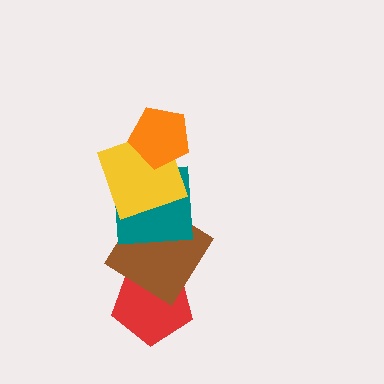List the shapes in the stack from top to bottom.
From top to bottom: the orange pentagon, the yellow square, the teal square, the brown diamond, the red pentagon.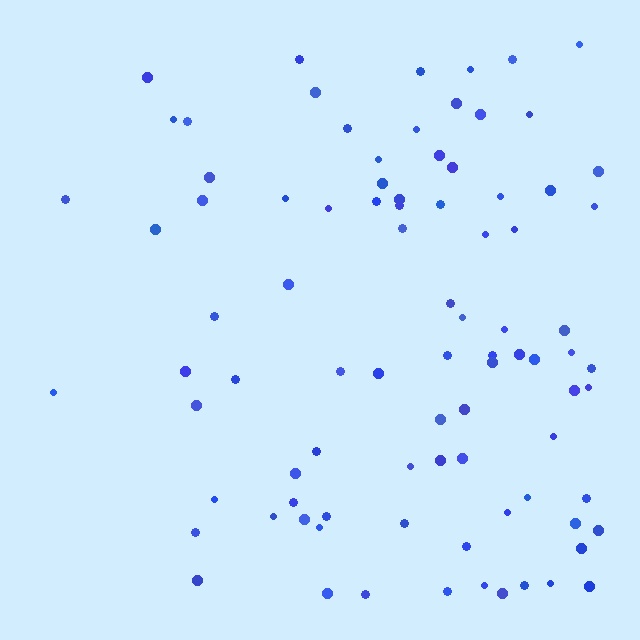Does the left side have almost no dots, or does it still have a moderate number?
Still a moderate number, just noticeably fewer than the right.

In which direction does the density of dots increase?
From left to right, with the right side densest.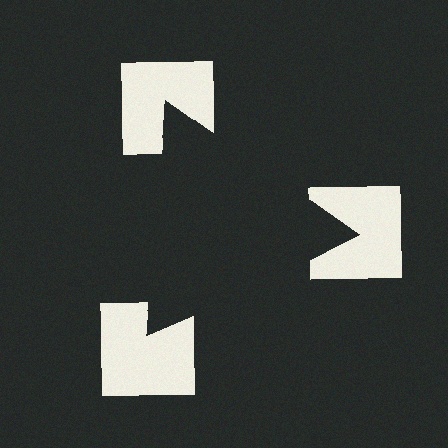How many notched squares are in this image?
There are 3 — one at each vertex of the illusory triangle.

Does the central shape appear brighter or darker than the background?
It typically appears slightly darker than the background, even though no actual brightness change is drawn.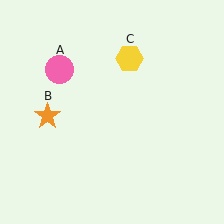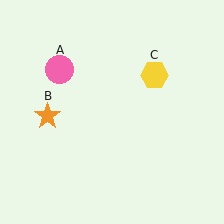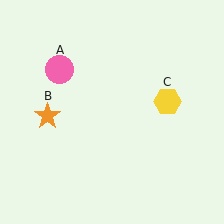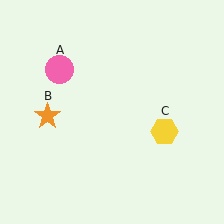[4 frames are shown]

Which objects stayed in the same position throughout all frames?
Pink circle (object A) and orange star (object B) remained stationary.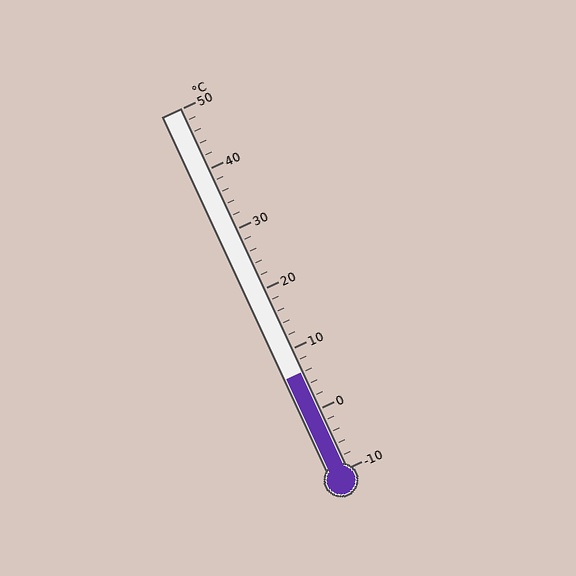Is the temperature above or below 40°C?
The temperature is below 40°C.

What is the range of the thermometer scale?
The thermometer scale ranges from -10°C to 50°C.